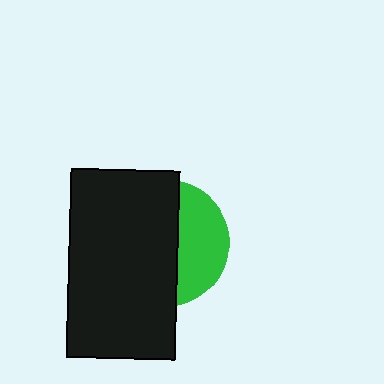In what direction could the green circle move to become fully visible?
The green circle could move right. That would shift it out from behind the black rectangle entirely.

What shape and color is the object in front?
The object in front is a black rectangle.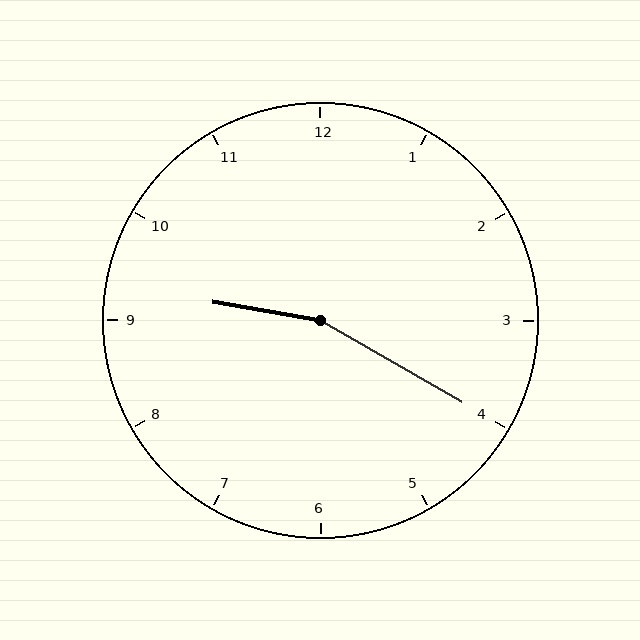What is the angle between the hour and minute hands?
Approximately 160 degrees.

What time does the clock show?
9:20.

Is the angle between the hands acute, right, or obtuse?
It is obtuse.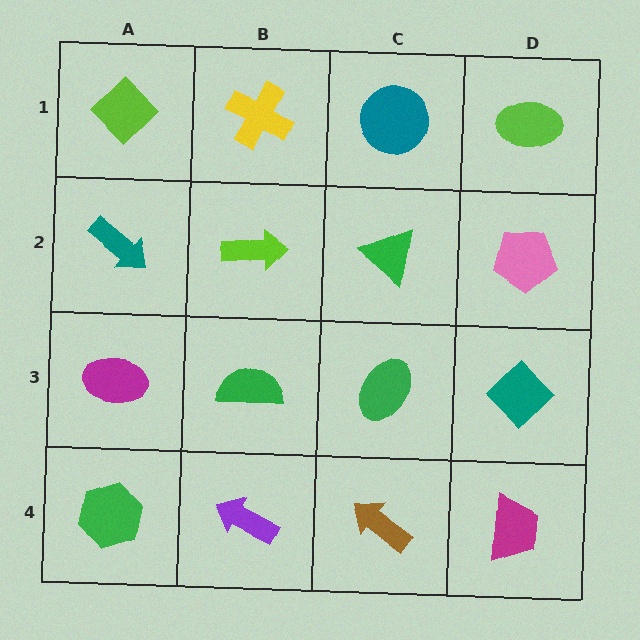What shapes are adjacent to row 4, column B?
A green semicircle (row 3, column B), a green hexagon (row 4, column A), a brown arrow (row 4, column C).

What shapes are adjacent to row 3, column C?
A green triangle (row 2, column C), a brown arrow (row 4, column C), a green semicircle (row 3, column B), a teal diamond (row 3, column D).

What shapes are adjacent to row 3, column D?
A pink pentagon (row 2, column D), a magenta trapezoid (row 4, column D), a green ellipse (row 3, column C).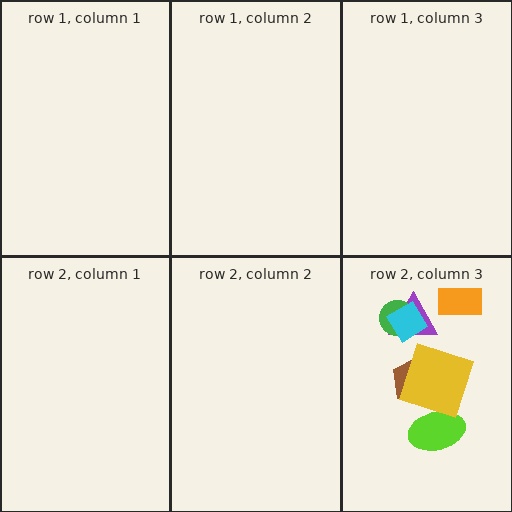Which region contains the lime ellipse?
The row 2, column 3 region.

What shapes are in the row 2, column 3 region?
The brown pentagon, the lime ellipse, the purple triangle, the yellow square, the green circle, the cyan diamond, the orange rectangle.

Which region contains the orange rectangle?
The row 2, column 3 region.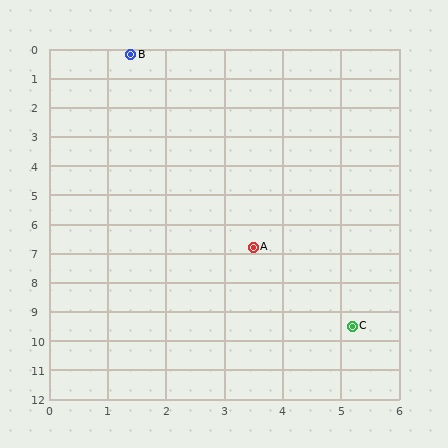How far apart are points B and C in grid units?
Points B and C are about 10.0 grid units apart.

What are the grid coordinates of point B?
Point B is at approximately (1.4, 0.2).